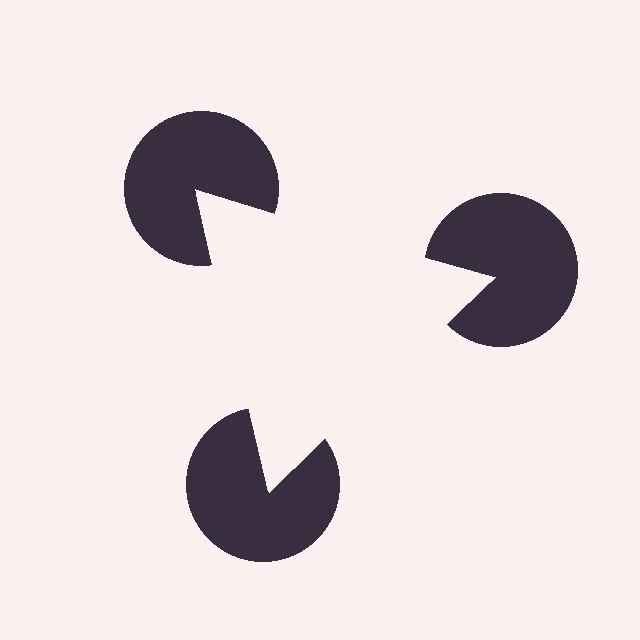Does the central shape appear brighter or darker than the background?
It typically appears slightly brighter than the background, even though no actual brightness change is drawn.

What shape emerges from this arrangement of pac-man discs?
An illusory triangle — its edges are inferred from the aligned wedge cuts in the pac-man discs, not physically drawn.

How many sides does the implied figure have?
3 sides.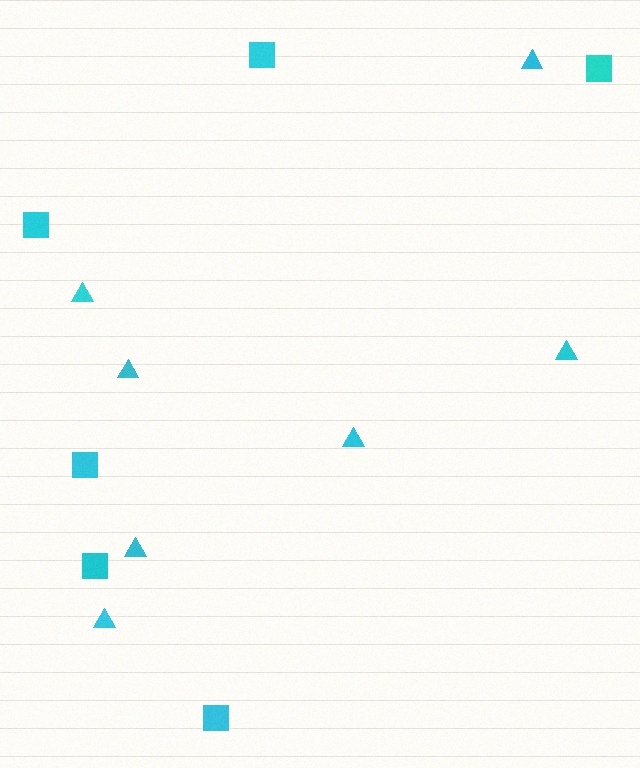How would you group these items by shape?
There are 2 groups: one group of squares (6) and one group of triangles (7).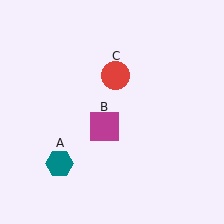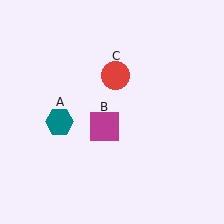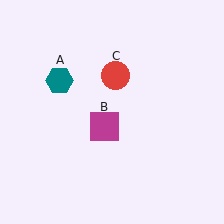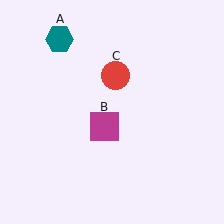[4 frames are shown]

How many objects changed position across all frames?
1 object changed position: teal hexagon (object A).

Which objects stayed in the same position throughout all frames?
Magenta square (object B) and red circle (object C) remained stationary.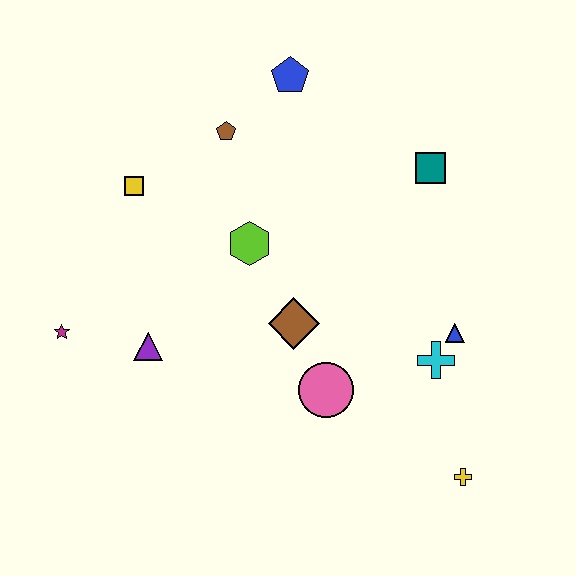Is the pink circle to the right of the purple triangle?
Yes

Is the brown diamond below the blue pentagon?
Yes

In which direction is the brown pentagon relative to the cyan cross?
The brown pentagon is above the cyan cross.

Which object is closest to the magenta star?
The purple triangle is closest to the magenta star.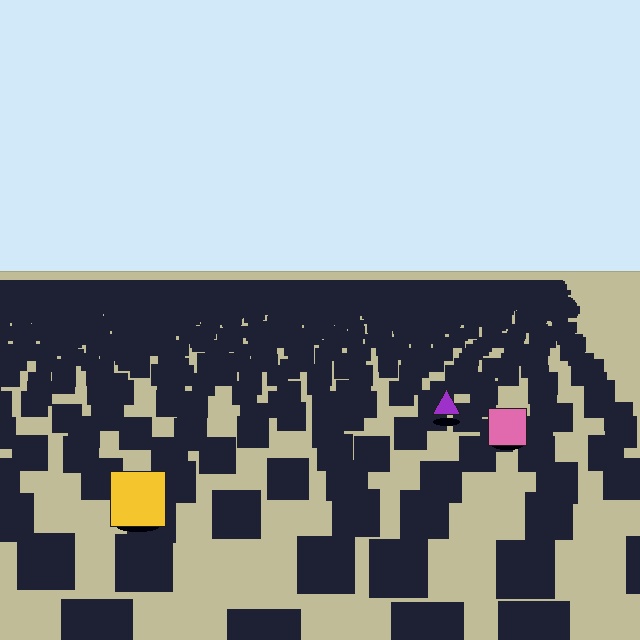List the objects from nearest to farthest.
From nearest to farthest: the yellow square, the pink square, the purple triangle.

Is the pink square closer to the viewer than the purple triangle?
Yes. The pink square is closer — you can tell from the texture gradient: the ground texture is coarser near it.